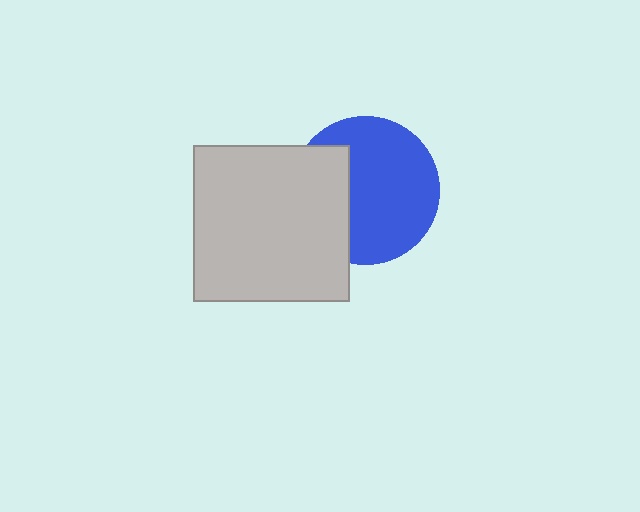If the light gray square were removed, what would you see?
You would see the complete blue circle.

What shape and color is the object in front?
The object in front is a light gray square.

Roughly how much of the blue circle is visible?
Most of it is visible (roughly 68%).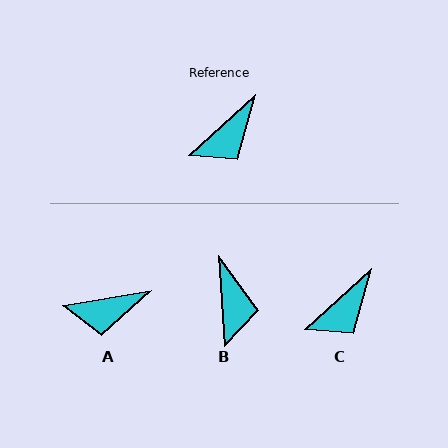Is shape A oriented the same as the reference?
No, it is off by about 34 degrees.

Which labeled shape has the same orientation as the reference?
C.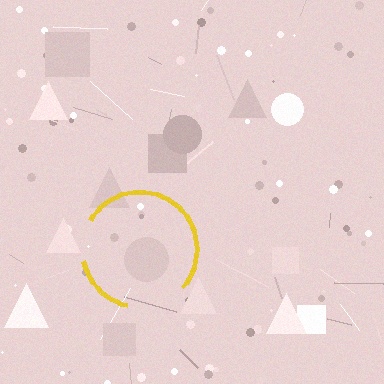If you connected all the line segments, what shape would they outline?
They would outline a circle.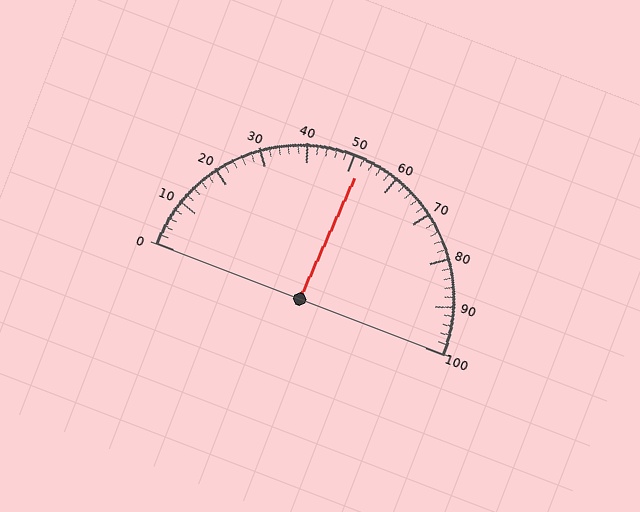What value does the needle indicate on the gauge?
The needle indicates approximately 52.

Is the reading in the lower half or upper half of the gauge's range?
The reading is in the upper half of the range (0 to 100).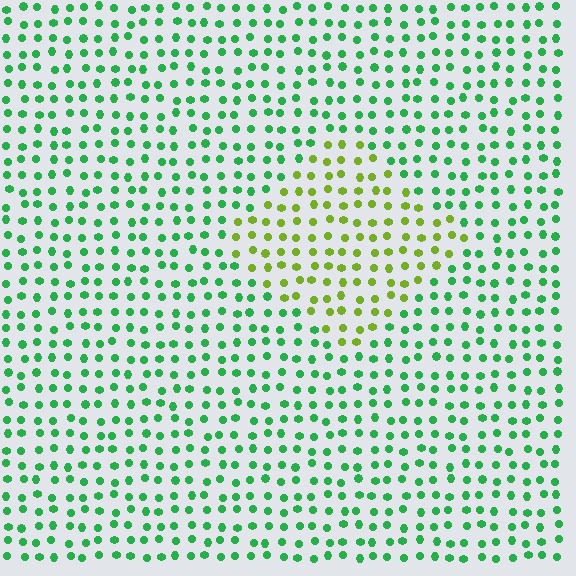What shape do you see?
I see a diamond.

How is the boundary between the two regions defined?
The boundary is defined purely by a slight shift in hue (about 50 degrees). Spacing, size, and orientation are identical on both sides.